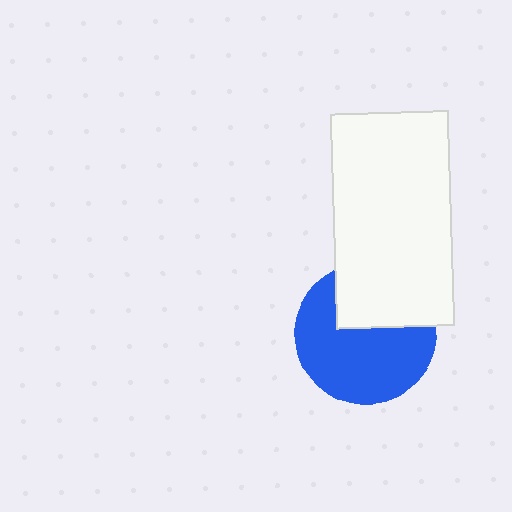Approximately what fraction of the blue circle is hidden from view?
Roughly 34% of the blue circle is hidden behind the white rectangle.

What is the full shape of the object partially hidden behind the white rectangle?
The partially hidden object is a blue circle.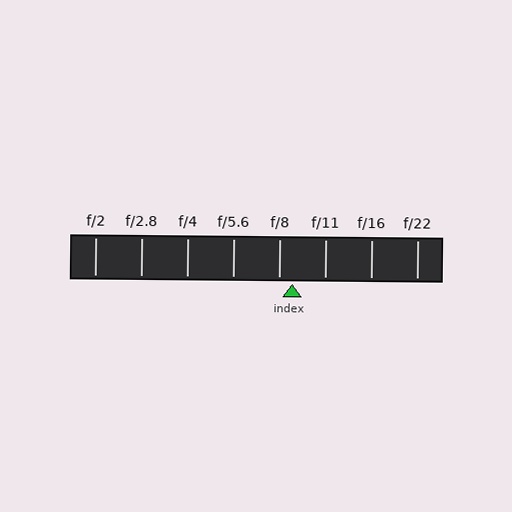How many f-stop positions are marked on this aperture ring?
There are 8 f-stop positions marked.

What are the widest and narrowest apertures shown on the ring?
The widest aperture shown is f/2 and the narrowest is f/22.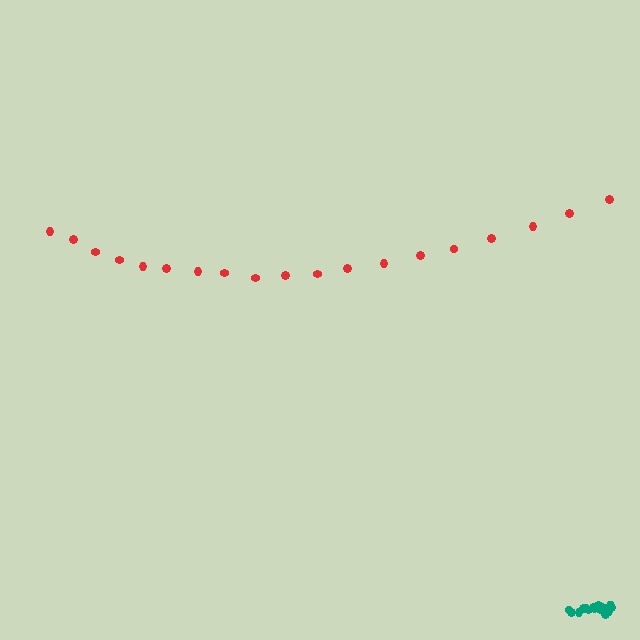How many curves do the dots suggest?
There are 2 distinct paths.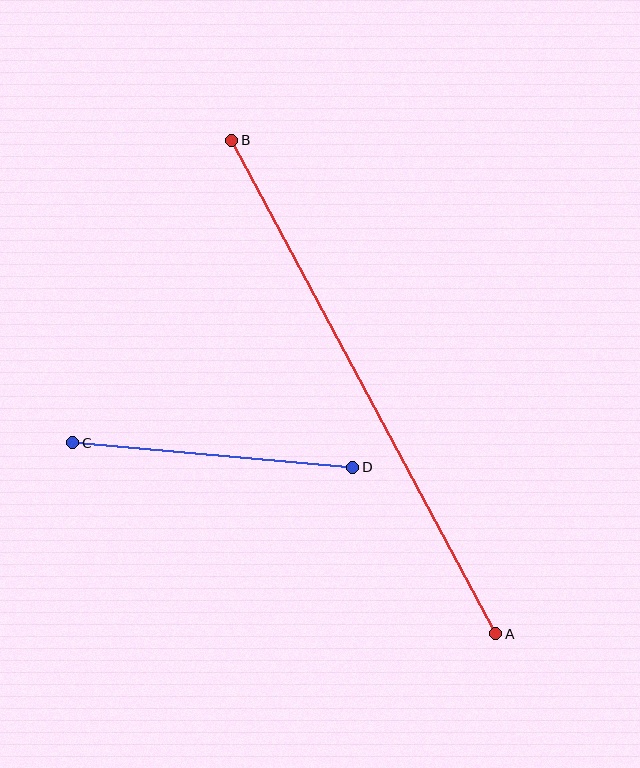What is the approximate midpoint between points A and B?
The midpoint is at approximately (364, 387) pixels.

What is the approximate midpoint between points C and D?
The midpoint is at approximately (213, 455) pixels.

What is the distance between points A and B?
The distance is approximately 560 pixels.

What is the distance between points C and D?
The distance is approximately 281 pixels.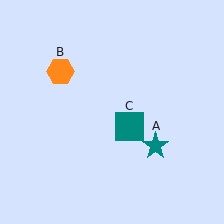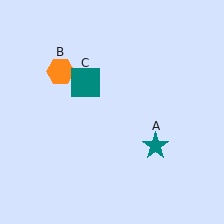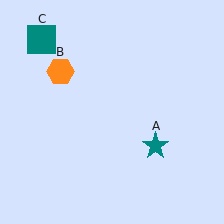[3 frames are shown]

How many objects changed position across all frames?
1 object changed position: teal square (object C).